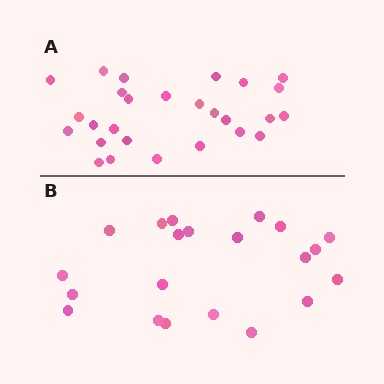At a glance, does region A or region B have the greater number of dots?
Region A (the top region) has more dots.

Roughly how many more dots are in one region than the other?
Region A has about 6 more dots than region B.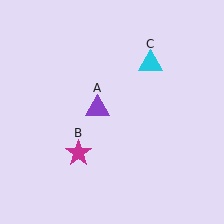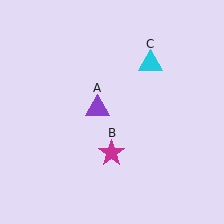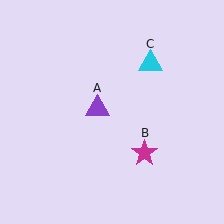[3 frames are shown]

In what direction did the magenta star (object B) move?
The magenta star (object B) moved right.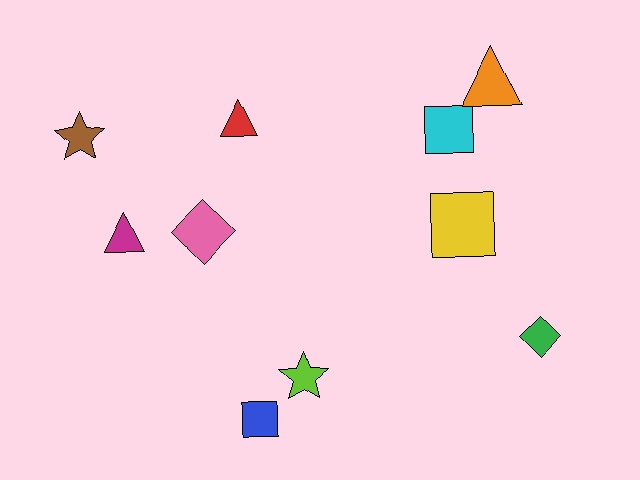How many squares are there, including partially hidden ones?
There are 3 squares.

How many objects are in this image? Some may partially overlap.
There are 10 objects.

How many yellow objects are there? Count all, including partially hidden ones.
There is 1 yellow object.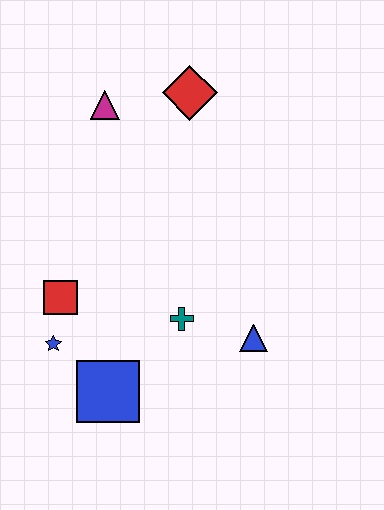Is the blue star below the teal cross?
Yes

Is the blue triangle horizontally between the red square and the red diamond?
No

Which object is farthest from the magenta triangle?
The blue square is farthest from the magenta triangle.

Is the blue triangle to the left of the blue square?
No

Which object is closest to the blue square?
The blue star is closest to the blue square.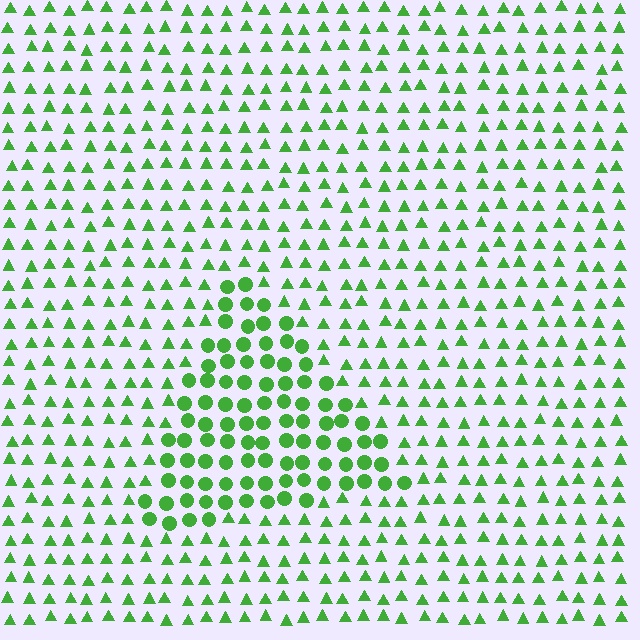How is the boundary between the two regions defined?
The boundary is defined by a change in element shape: circles inside vs. triangles outside. All elements share the same color and spacing.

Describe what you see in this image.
The image is filled with small green elements arranged in a uniform grid. A triangle-shaped region contains circles, while the surrounding area contains triangles. The boundary is defined purely by the change in element shape.